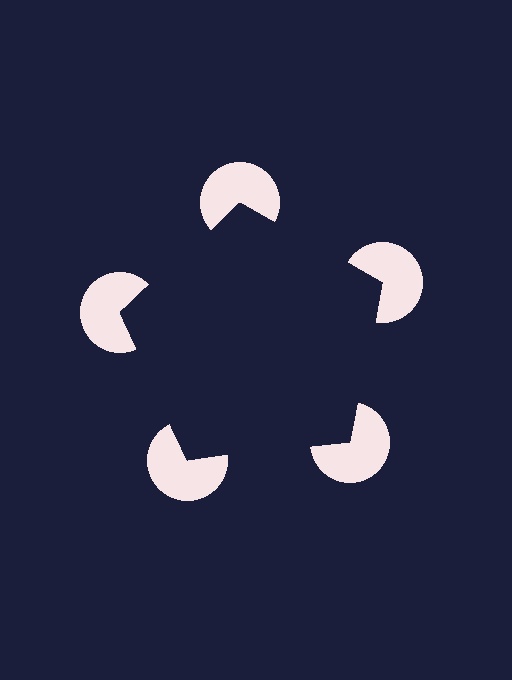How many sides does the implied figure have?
5 sides.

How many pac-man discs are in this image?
There are 5 — one at each vertex of the illusory pentagon.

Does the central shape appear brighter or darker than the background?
It typically appears slightly darker than the background, even though no actual brightness change is drawn.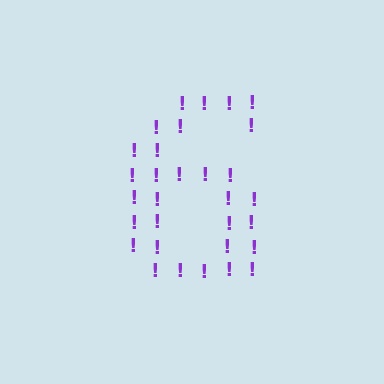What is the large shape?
The large shape is the digit 6.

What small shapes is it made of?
It is made of small exclamation marks.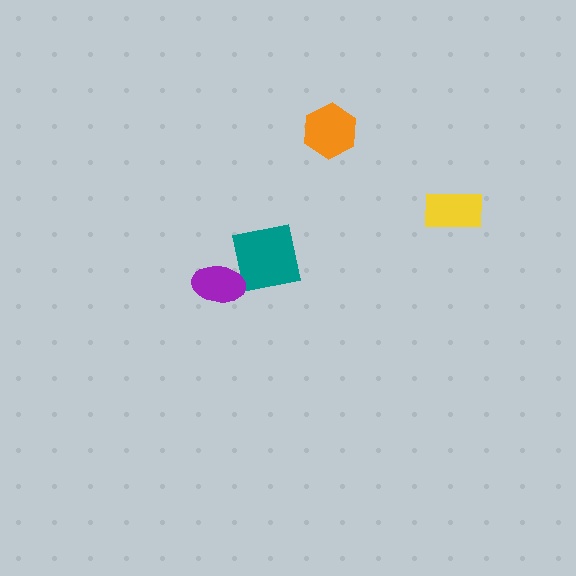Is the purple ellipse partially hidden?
No, no other shape covers it.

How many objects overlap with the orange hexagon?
0 objects overlap with the orange hexagon.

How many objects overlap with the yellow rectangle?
0 objects overlap with the yellow rectangle.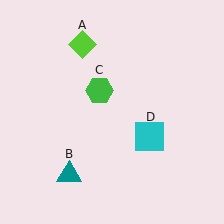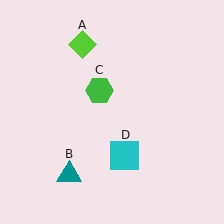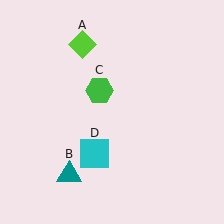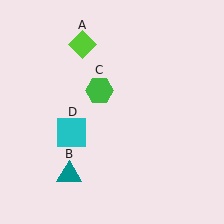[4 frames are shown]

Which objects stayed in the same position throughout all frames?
Lime diamond (object A) and teal triangle (object B) and green hexagon (object C) remained stationary.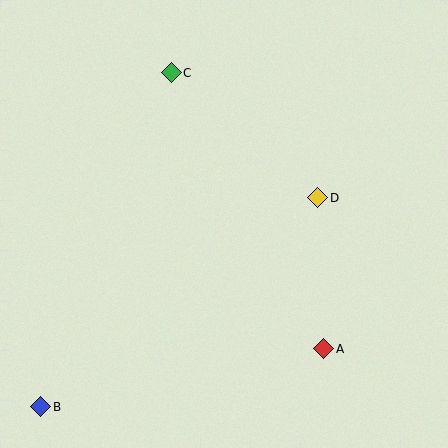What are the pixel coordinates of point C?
Point C is at (171, 73).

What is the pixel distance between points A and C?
The distance between A and C is 315 pixels.